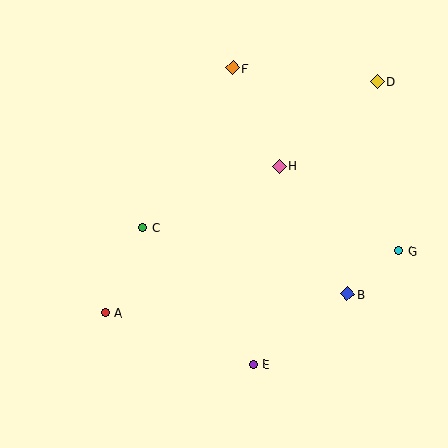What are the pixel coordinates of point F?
Point F is at (233, 68).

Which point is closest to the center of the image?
Point H at (279, 166) is closest to the center.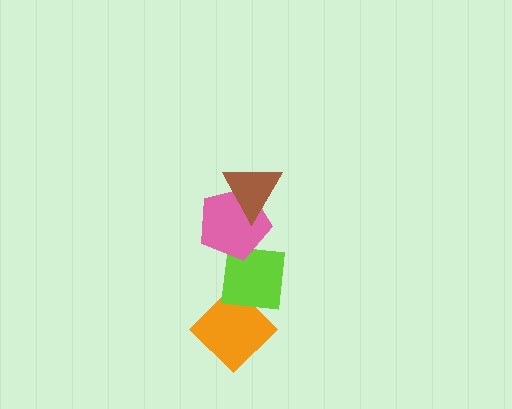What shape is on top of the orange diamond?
The lime square is on top of the orange diamond.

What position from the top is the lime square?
The lime square is 3rd from the top.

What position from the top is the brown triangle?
The brown triangle is 1st from the top.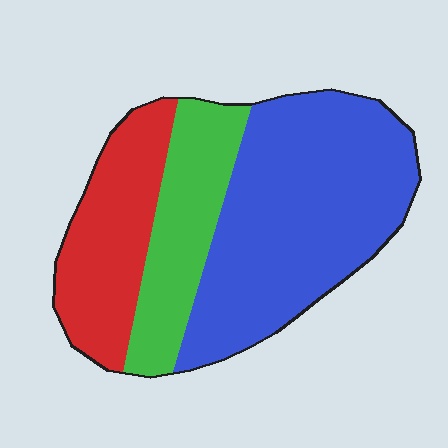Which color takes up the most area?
Blue, at roughly 55%.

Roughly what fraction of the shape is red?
Red covers 25% of the shape.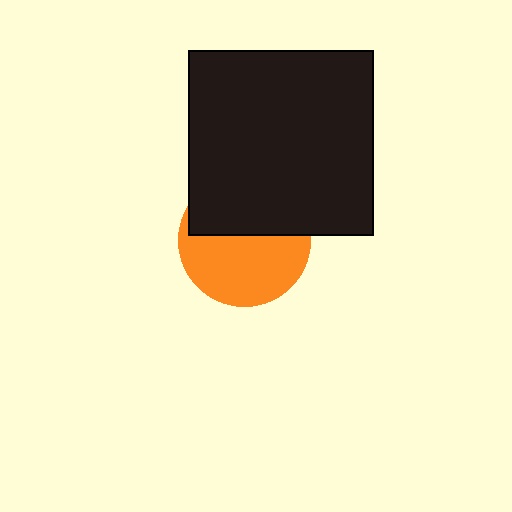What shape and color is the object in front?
The object in front is a black square.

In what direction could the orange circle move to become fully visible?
The orange circle could move down. That would shift it out from behind the black square entirely.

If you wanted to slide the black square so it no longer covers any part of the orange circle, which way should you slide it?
Slide it up — that is the most direct way to separate the two shapes.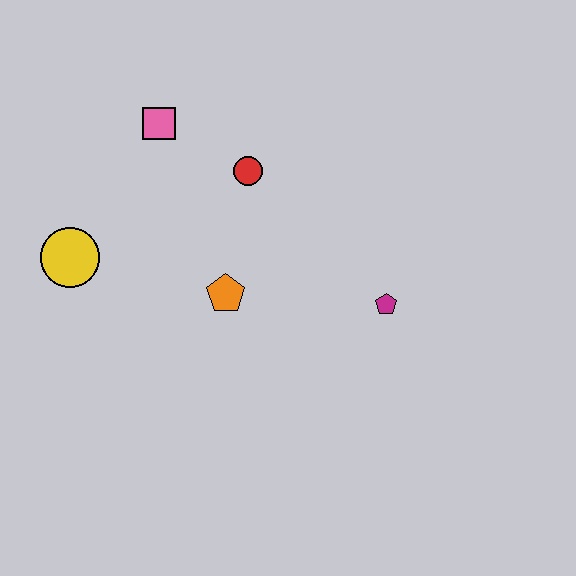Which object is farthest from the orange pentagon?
The pink square is farthest from the orange pentagon.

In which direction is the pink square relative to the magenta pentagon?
The pink square is to the left of the magenta pentagon.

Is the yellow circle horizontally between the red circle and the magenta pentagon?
No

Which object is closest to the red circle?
The pink square is closest to the red circle.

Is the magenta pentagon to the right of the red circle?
Yes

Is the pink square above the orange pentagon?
Yes